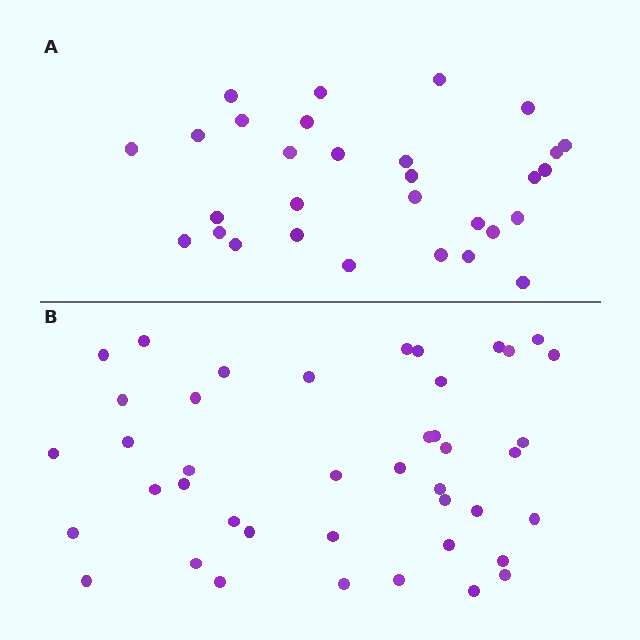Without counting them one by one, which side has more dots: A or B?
Region B (the bottom region) has more dots.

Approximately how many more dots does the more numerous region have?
Region B has roughly 12 or so more dots than region A.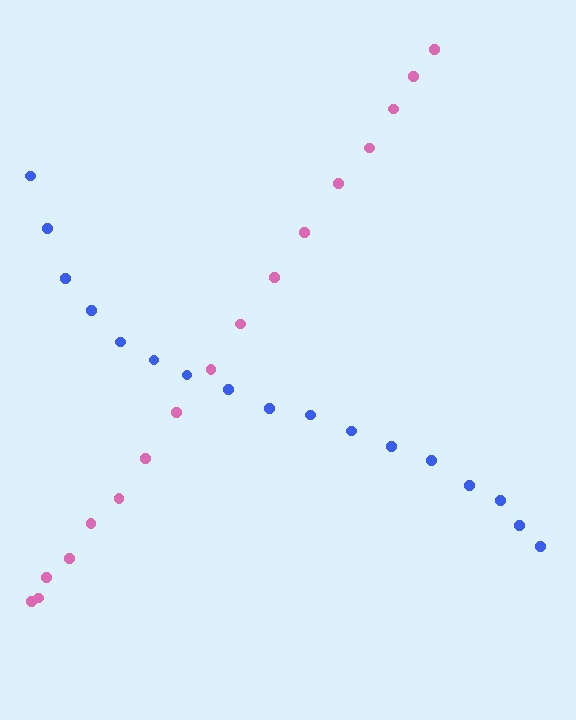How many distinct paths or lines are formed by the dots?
There are 2 distinct paths.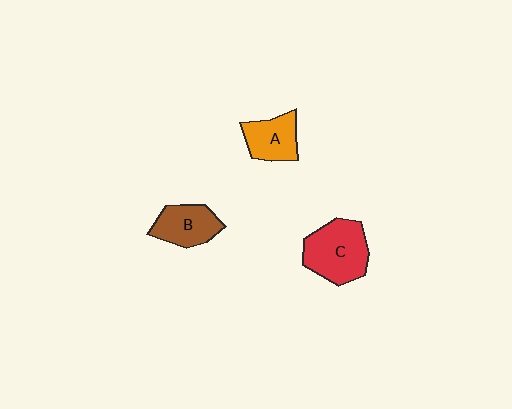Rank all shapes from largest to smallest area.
From largest to smallest: C (red), B (brown), A (orange).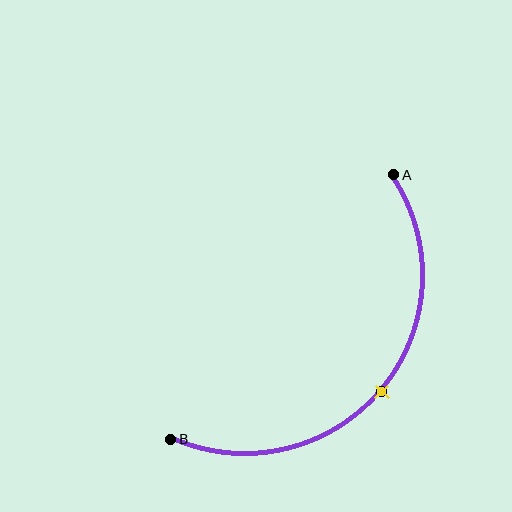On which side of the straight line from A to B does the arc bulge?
The arc bulges below and to the right of the straight line connecting A and B.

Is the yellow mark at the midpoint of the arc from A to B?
Yes. The yellow mark lies on the arc at equal arc-length from both A and B — it is the arc midpoint.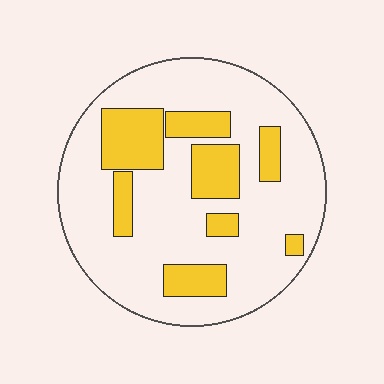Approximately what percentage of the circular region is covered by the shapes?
Approximately 25%.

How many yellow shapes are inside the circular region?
8.